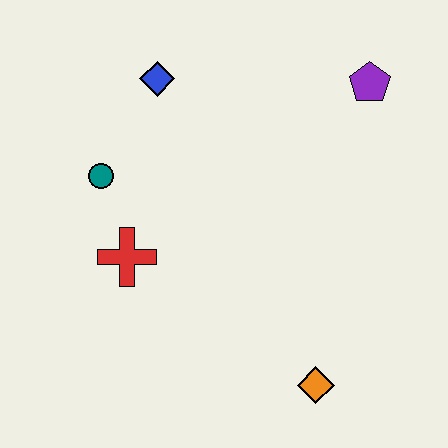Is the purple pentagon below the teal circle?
No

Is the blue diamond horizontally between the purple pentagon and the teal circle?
Yes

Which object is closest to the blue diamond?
The teal circle is closest to the blue diamond.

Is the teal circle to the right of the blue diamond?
No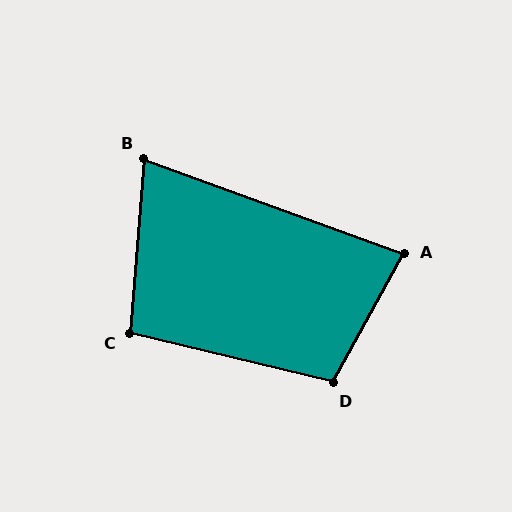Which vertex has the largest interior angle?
D, at approximately 105 degrees.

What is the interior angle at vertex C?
Approximately 99 degrees (obtuse).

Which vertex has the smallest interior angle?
B, at approximately 75 degrees.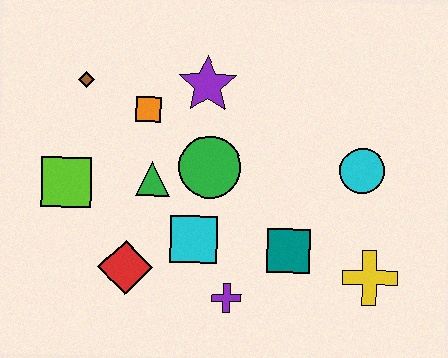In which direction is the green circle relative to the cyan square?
The green circle is above the cyan square.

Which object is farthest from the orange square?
The yellow cross is farthest from the orange square.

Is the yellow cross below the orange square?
Yes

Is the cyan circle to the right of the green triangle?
Yes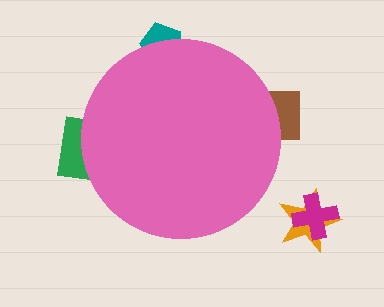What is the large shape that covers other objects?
A pink circle.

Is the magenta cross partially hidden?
No, the magenta cross is fully visible.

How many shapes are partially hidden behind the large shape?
3 shapes are partially hidden.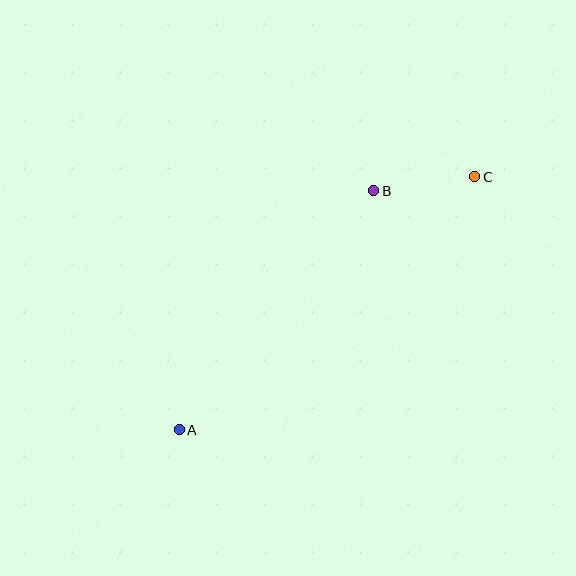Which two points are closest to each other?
Points B and C are closest to each other.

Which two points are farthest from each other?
Points A and C are farthest from each other.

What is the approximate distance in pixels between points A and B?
The distance between A and B is approximately 308 pixels.